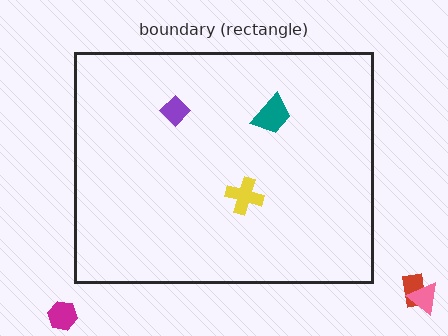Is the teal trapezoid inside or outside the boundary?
Inside.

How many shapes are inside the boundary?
3 inside, 3 outside.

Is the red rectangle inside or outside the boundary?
Outside.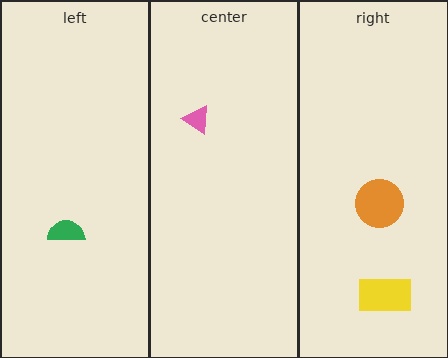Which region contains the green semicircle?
The left region.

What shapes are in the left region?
The green semicircle.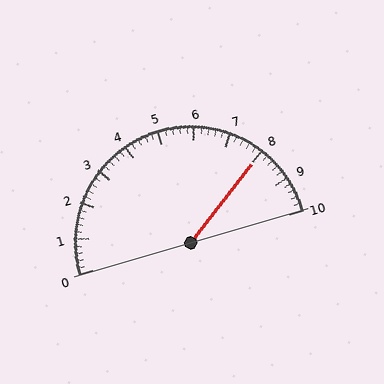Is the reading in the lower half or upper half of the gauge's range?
The reading is in the upper half of the range (0 to 10).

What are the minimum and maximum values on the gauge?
The gauge ranges from 0 to 10.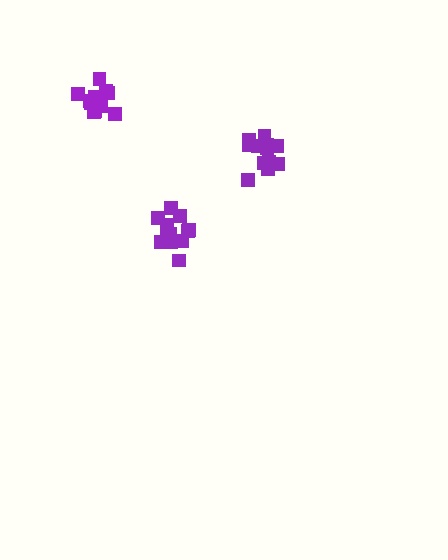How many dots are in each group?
Group 1: 11 dots, Group 2: 13 dots, Group 3: 12 dots (36 total).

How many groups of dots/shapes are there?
There are 3 groups.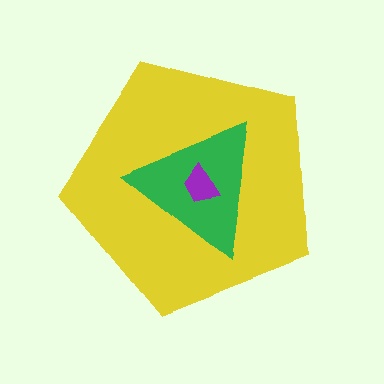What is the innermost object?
The purple trapezoid.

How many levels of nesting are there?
3.